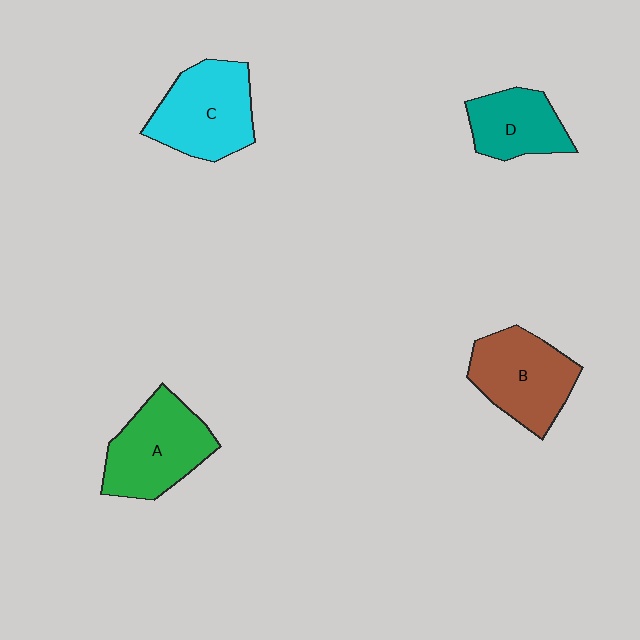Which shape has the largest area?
Shape C (cyan).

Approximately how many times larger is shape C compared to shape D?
Approximately 1.4 times.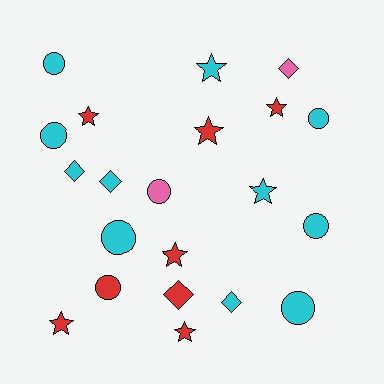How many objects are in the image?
There are 21 objects.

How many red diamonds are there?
There is 1 red diamond.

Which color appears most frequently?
Cyan, with 11 objects.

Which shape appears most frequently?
Star, with 8 objects.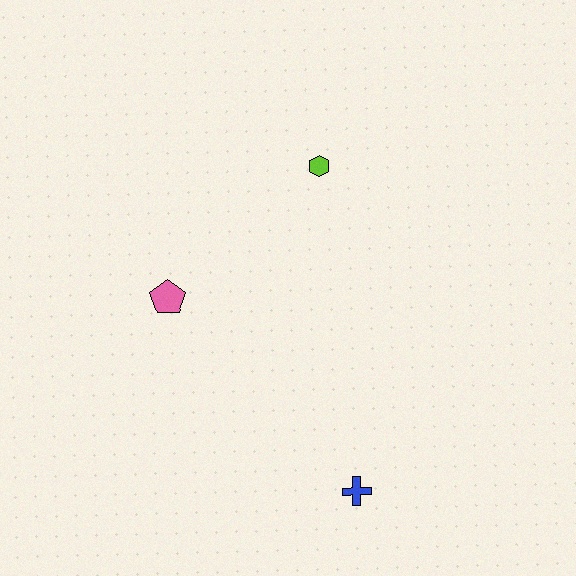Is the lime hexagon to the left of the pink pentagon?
No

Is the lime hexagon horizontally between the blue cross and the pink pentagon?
Yes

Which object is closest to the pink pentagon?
The lime hexagon is closest to the pink pentagon.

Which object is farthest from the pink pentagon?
The blue cross is farthest from the pink pentagon.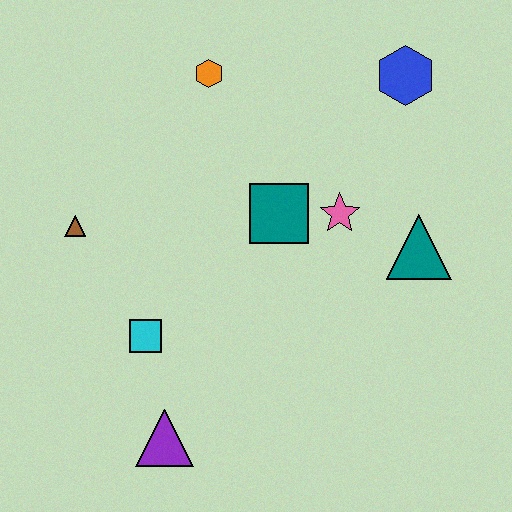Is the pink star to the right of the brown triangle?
Yes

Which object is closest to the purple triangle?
The cyan square is closest to the purple triangle.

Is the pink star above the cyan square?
Yes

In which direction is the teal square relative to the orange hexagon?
The teal square is below the orange hexagon.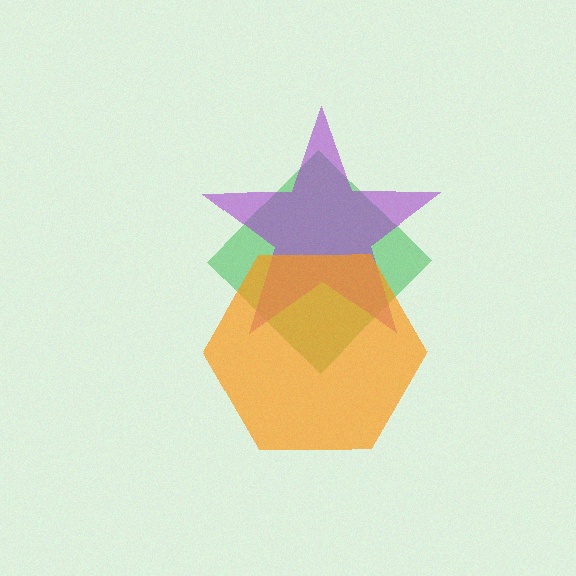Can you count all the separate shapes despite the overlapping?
Yes, there are 3 separate shapes.